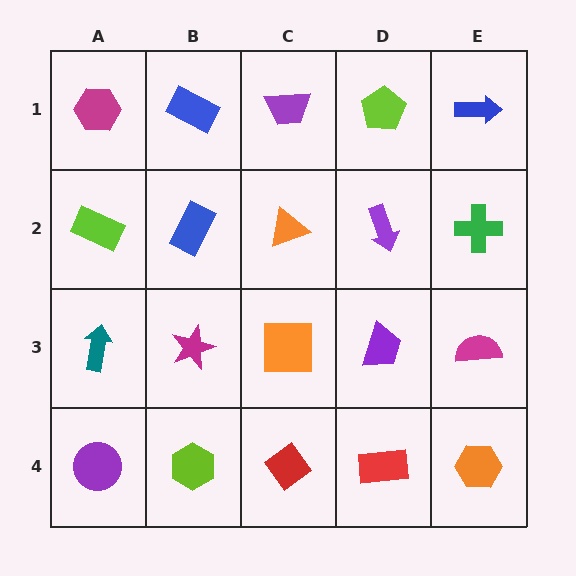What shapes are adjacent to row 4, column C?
An orange square (row 3, column C), a lime hexagon (row 4, column B), a red rectangle (row 4, column D).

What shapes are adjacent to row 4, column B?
A magenta star (row 3, column B), a purple circle (row 4, column A), a red diamond (row 4, column C).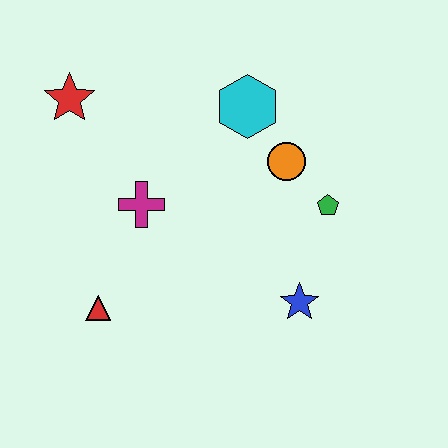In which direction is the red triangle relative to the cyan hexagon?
The red triangle is below the cyan hexagon.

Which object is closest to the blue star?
The green pentagon is closest to the blue star.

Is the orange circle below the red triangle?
No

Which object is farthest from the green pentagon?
The red star is farthest from the green pentagon.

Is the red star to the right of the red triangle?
No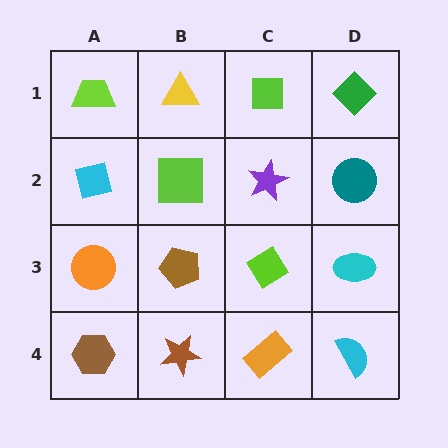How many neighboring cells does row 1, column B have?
3.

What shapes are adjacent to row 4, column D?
A cyan ellipse (row 3, column D), an orange rectangle (row 4, column C).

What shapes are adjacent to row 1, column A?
A cyan square (row 2, column A), a yellow triangle (row 1, column B).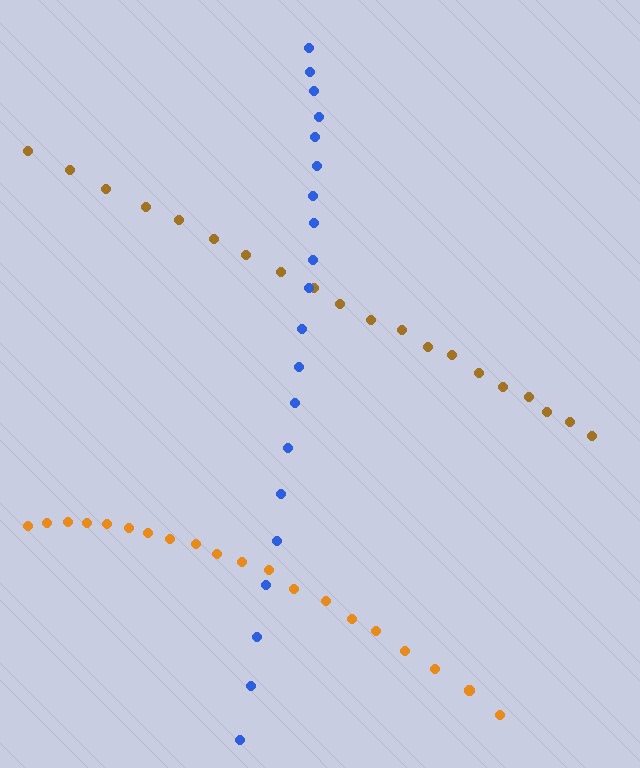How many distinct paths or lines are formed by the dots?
There are 3 distinct paths.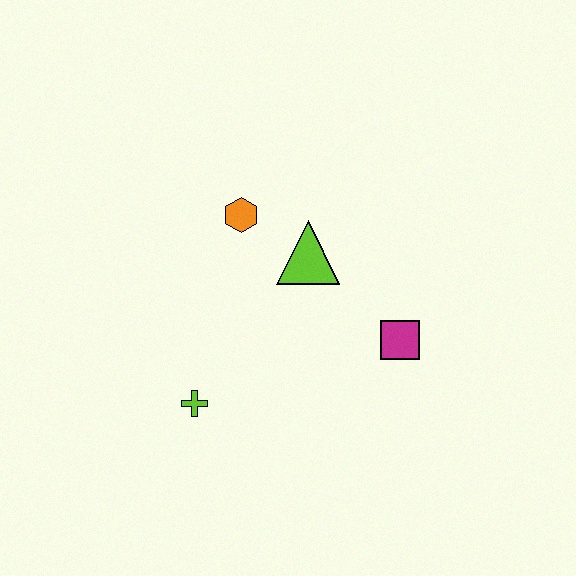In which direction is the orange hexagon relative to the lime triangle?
The orange hexagon is to the left of the lime triangle.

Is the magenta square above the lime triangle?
No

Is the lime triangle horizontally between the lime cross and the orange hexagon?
No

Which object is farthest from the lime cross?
The magenta square is farthest from the lime cross.